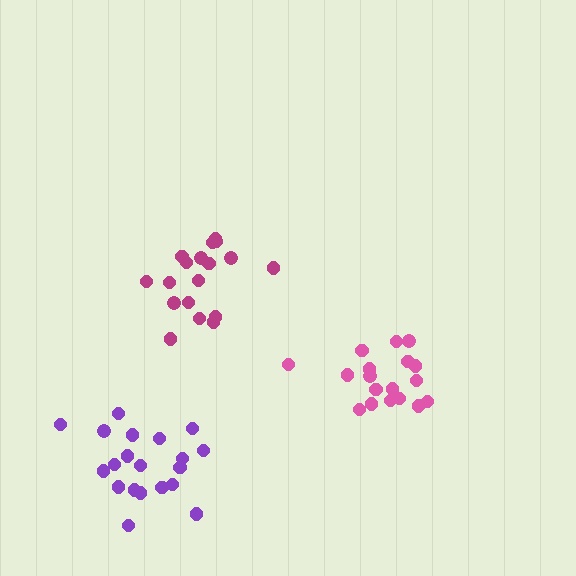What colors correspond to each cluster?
The clusters are colored: magenta, purple, pink.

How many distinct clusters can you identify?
There are 3 distinct clusters.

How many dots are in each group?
Group 1: 18 dots, Group 2: 20 dots, Group 3: 18 dots (56 total).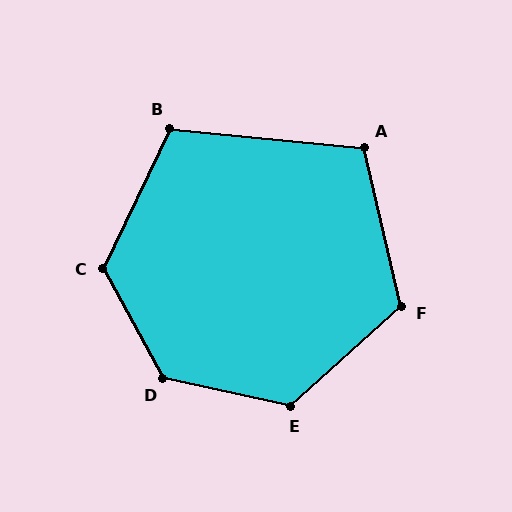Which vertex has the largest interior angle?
D, at approximately 131 degrees.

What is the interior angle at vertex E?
Approximately 126 degrees (obtuse).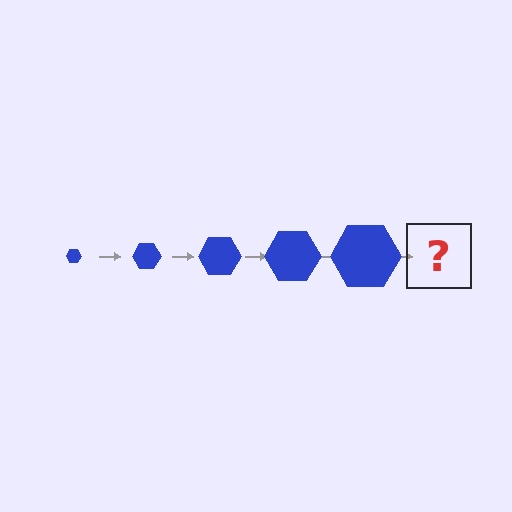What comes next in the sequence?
The next element should be a blue hexagon, larger than the previous one.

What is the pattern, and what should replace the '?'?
The pattern is that the hexagon gets progressively larger each step. The '?' should be a blue hexagon, larger than the previous one.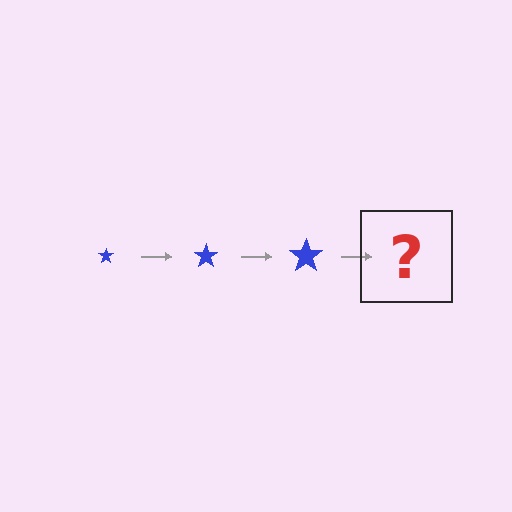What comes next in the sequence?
The next element should be a blue star, larger than the previous one.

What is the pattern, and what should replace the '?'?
The pattern is that the star gets progressively larger each step. The '?' should be a blue star, larger than the previous one.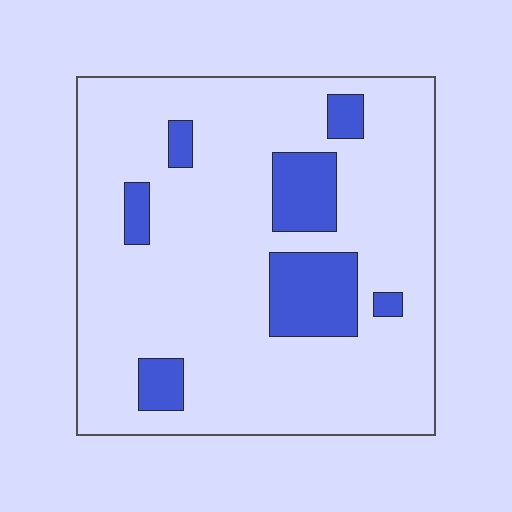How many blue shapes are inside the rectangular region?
7.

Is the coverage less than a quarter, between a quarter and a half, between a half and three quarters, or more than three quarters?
Less than a quarter.